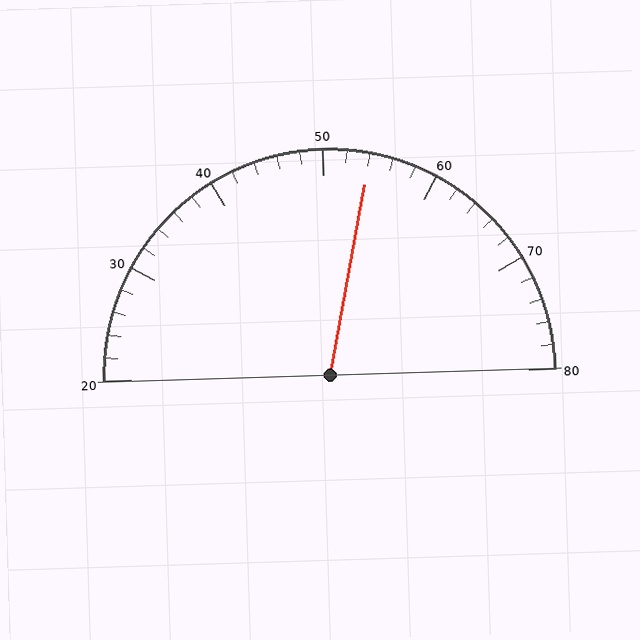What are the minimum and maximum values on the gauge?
The gauge ranges from 20 to 80.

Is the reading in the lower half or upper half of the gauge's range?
The reading is in the upper half of the range (20 to 80).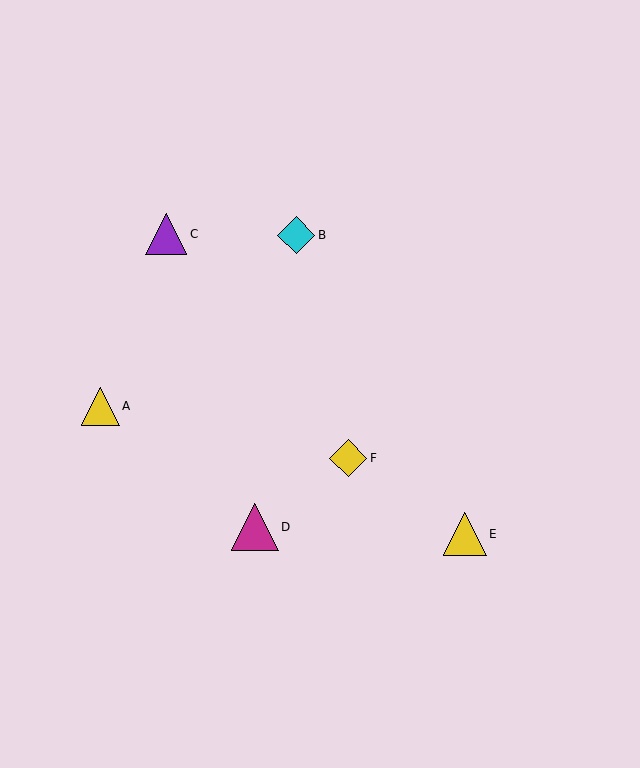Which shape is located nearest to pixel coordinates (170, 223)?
The purple triangle (labeled C) at (166, 234) is nearest to that location.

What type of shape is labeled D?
Shape D is a magenta triangle.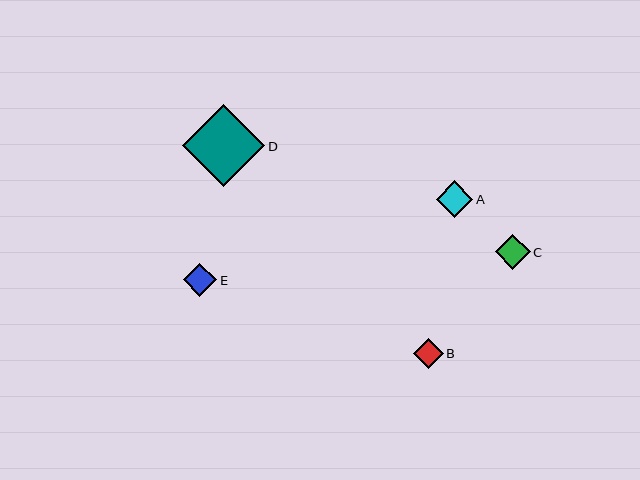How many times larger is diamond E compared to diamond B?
Diamond E is approximately 1.1 times the size of diamond B.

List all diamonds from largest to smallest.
From largest to smallest: D, A, C, E, B.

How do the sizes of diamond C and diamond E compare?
Diamond C and diamond E are approximately the same size.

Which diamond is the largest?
Diamond D is the largest with a size of approximately 82 pixels.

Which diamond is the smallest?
Diamond B is the smallest with a size of approximately 30 pixels.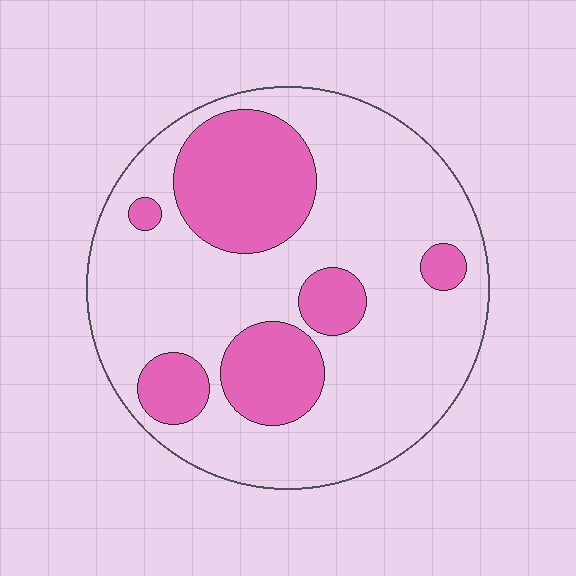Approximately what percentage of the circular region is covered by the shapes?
Approximately 30%.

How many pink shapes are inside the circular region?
6.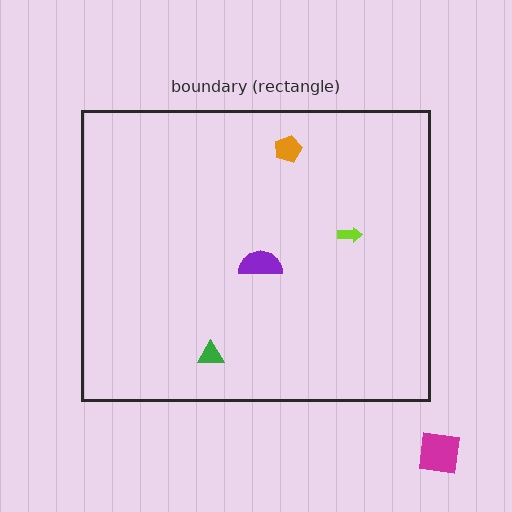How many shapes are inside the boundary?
4 inside, 1 outside.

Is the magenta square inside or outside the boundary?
Outside.